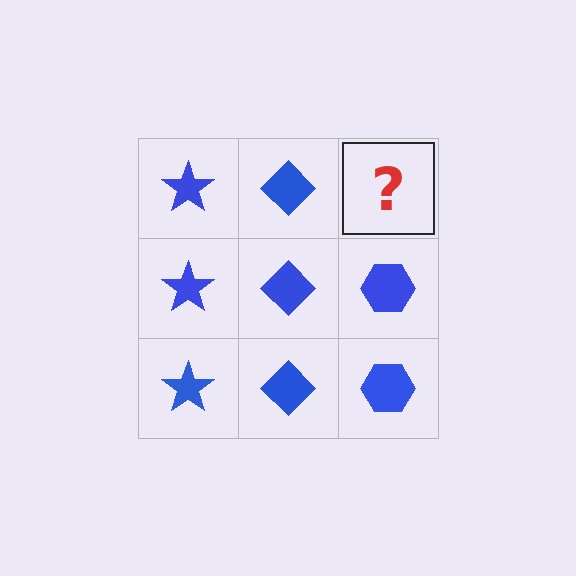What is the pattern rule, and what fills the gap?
The rule is that each column has a consistent shape. The gap should be filled with a blue hexagon.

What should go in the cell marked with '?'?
The missing cell should contain a blue hexagon.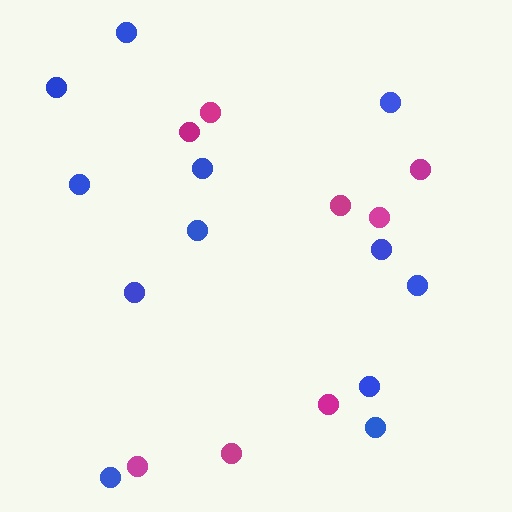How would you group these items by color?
There are 2 groups: one group of blue circles (12) and one group of magenta circles (8).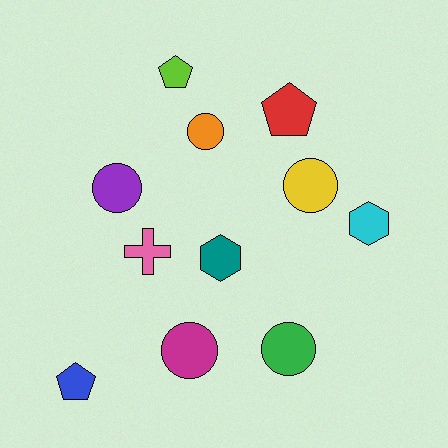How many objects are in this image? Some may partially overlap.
There are 11 objects.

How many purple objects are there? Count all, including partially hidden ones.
There is 1 purple object.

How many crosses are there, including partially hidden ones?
There is 1 cross.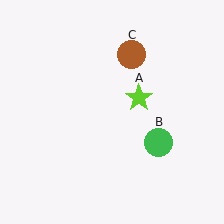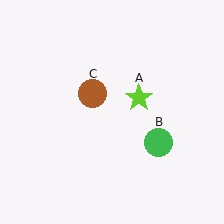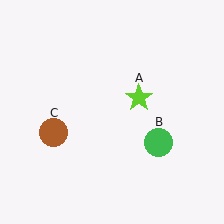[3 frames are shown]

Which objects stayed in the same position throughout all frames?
Lime star (object A) and green circle (object B) remained stationary.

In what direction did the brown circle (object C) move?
The brown circle (object C) moved down and to the left.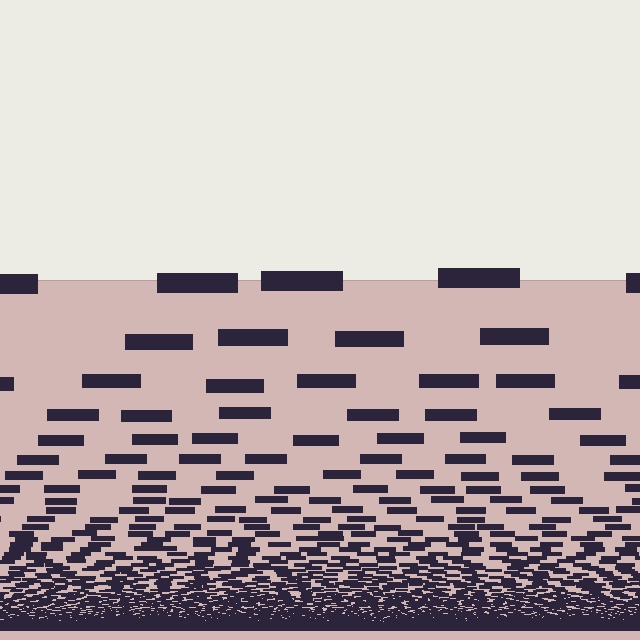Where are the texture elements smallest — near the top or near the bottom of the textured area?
Near the bottom.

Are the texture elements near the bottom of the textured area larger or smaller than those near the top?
Smaller. The gradient is inverted — elements near the bottom are smaller and denser.